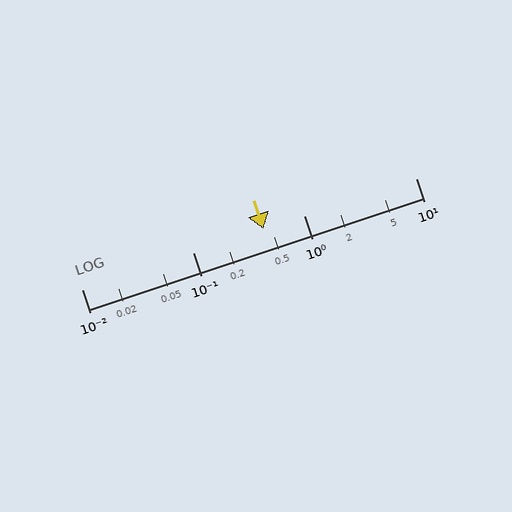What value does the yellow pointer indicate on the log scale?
The pointer indicates approximately 0.43.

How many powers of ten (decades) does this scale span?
The scale spans 3 decades, from 0.01 to 10.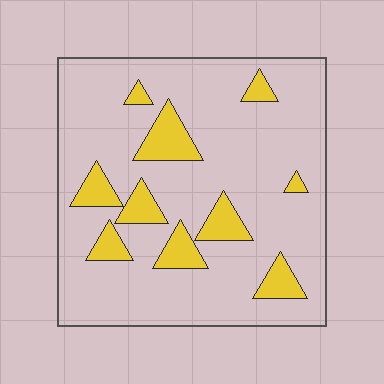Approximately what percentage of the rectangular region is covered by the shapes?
Approximately 15%.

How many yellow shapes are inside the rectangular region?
10.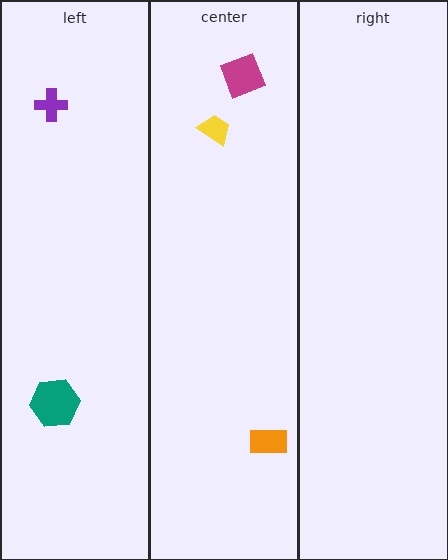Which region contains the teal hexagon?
The left region.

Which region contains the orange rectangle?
The center region.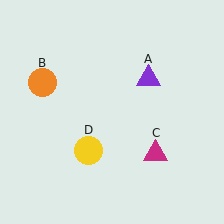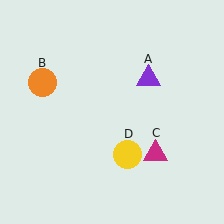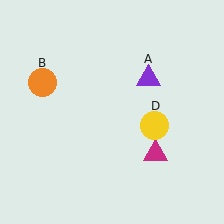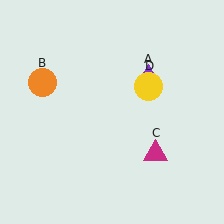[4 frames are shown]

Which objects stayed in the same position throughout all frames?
Purple triangle (object A) and orange circle (object B) and magenta triangle (object C) remained stationary.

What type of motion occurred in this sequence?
The yellow circle (object D) rotated counterclockwise around the center of the scene.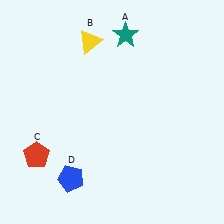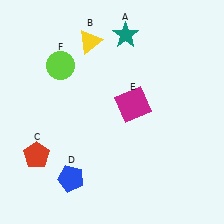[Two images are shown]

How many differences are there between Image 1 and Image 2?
There are 2 differences between the two images.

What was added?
A magenta square (E), a lime circle (F) were added in Image 2.